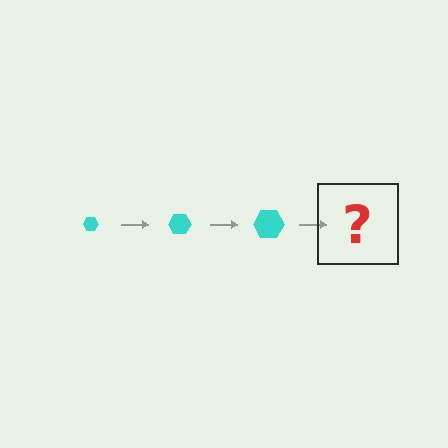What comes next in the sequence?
The next element should be a cyan hexagon, larger than the previous one.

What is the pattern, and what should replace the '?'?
The pattern is that the hexagon gets progressively larger each step. The '?' should be a cyan hexagon, larger than the previous one.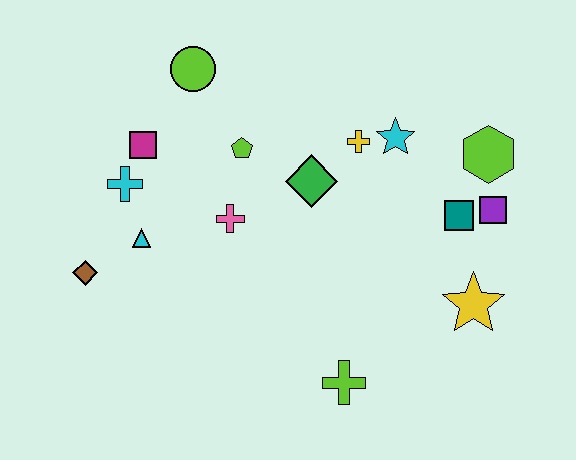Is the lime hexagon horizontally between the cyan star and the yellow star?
No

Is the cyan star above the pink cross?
Yes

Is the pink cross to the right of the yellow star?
No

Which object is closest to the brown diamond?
The cyan triangle is closest to the brown diamond.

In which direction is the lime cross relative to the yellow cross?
The lime cross is below the yellow cross.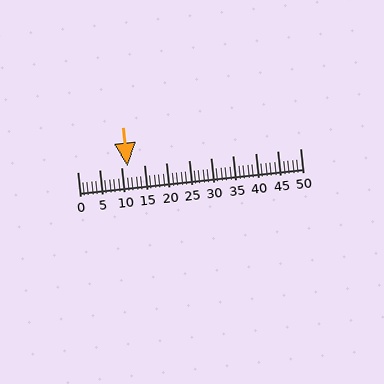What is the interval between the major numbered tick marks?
The major tick marks are spaced 5 units apart.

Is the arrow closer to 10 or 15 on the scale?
The arrow is closer to 10.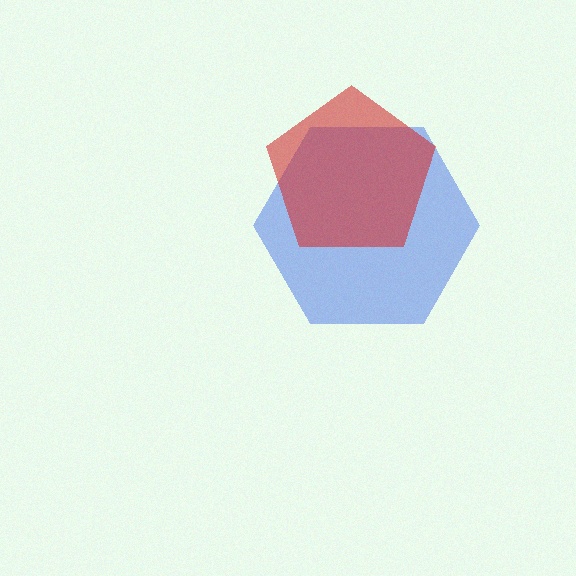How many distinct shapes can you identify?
There are 2 distinct shapes: a blue hexagon, a red pentagon.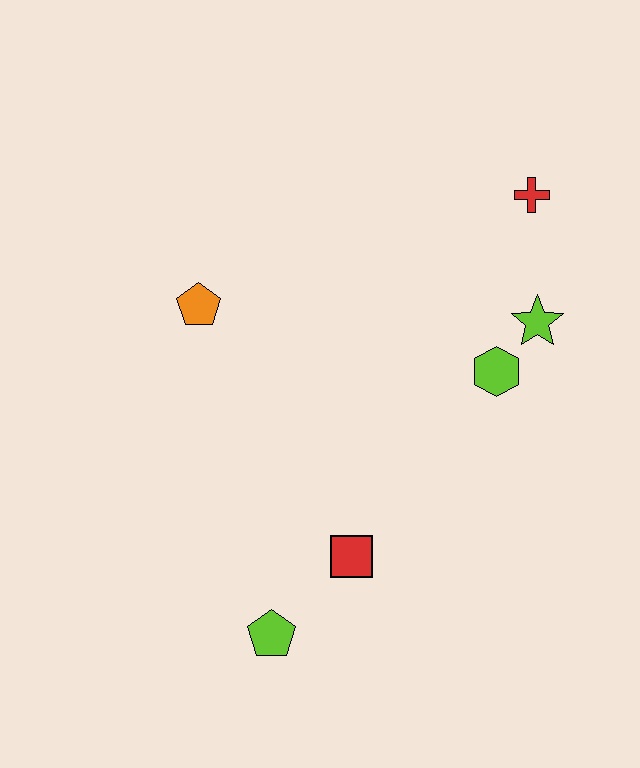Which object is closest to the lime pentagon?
The red square is closest to the lime pentagon.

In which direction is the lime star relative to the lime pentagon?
The lime star is above the lime pentagon.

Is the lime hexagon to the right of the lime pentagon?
Yes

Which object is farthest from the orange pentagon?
The red cross is farthest from the orange pentagon.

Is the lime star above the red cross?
No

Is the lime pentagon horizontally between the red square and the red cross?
No